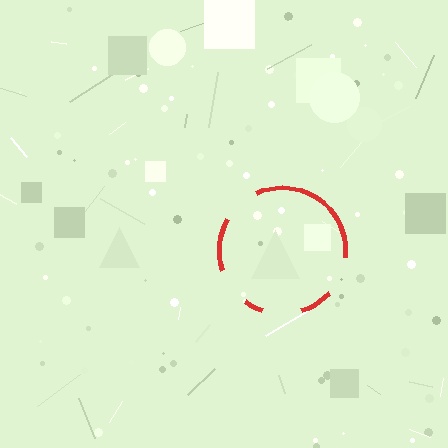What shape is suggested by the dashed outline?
The dashed outline suggests a circle.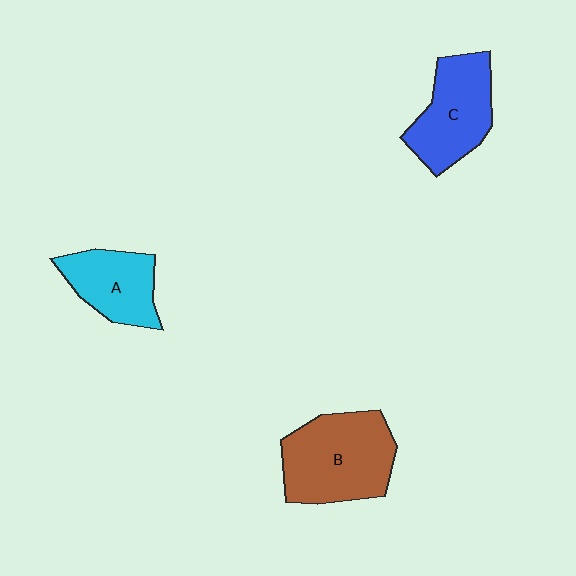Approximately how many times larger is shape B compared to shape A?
Approximately 1.5 times.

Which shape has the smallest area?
Shape A (cyan).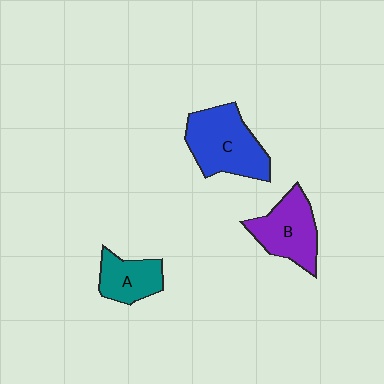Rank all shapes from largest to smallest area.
From largest to smallest: C (blue), B (purple), A (teal).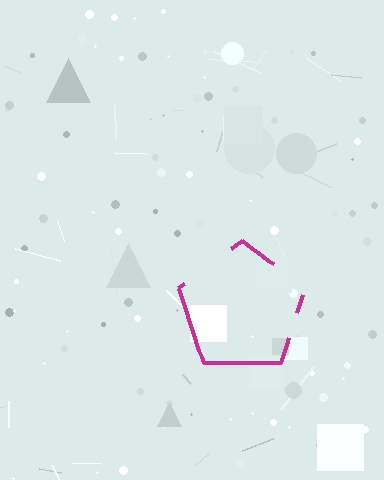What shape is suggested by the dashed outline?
The dashed outline suggests a pentagon.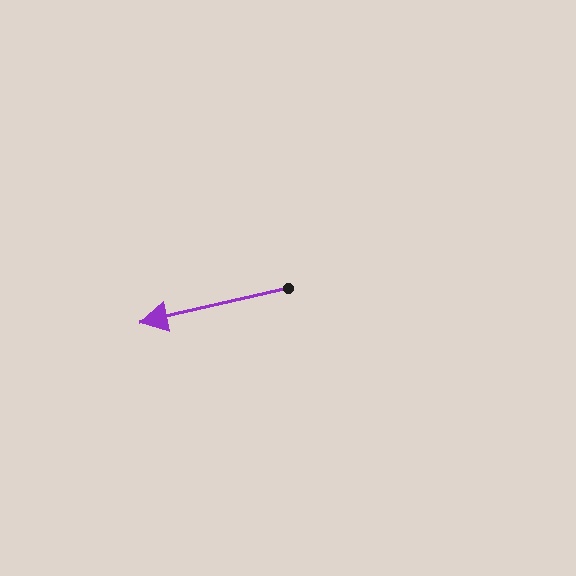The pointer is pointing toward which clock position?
Roughly 9 o'clock.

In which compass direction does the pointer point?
West.